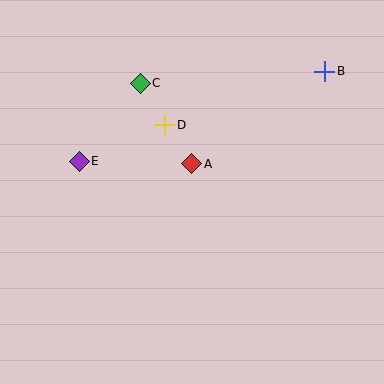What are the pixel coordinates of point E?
Point E is at (79, 161).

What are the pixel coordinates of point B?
Point B is at (325, 71).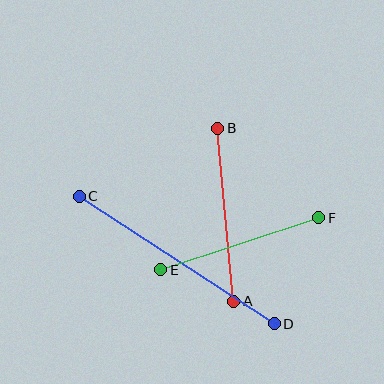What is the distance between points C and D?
The distance is approximately 233 pixels.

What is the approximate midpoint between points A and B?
The midpoint is at approximately (226, 215) pixels.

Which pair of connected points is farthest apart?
Points C and D are farthest apart.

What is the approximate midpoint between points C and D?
The midpoint is at approximately (177, 260) pixels.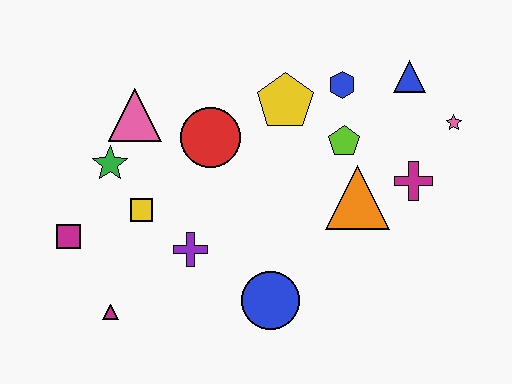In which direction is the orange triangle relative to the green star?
The orange triangle is to the right of the green star.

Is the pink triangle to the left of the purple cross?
Yes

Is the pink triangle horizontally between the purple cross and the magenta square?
Yes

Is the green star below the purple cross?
No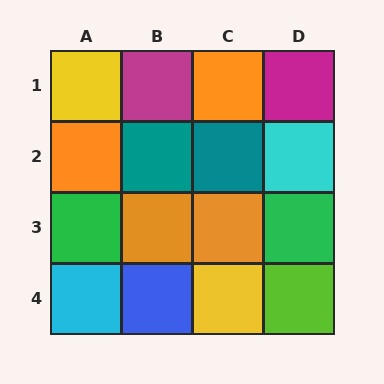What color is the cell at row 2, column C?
Teal.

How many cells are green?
2 cells are green.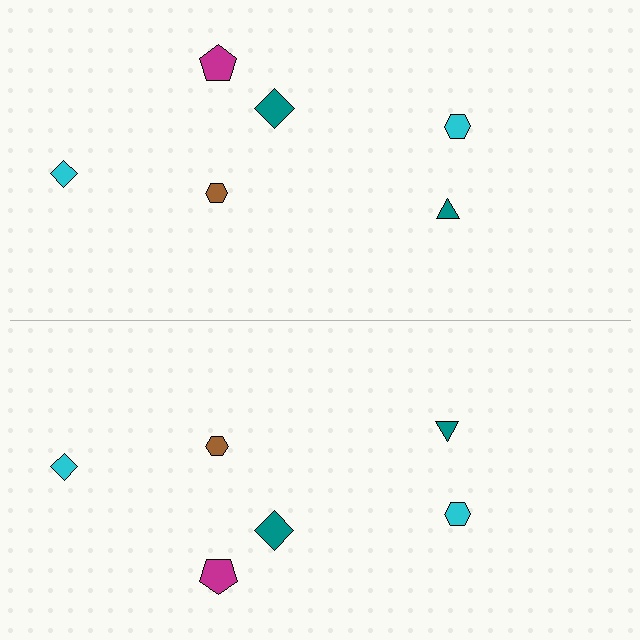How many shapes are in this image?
There are 12 shapes in this image.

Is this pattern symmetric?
Yes, this pattern has bilateral (reflection) symmetry.